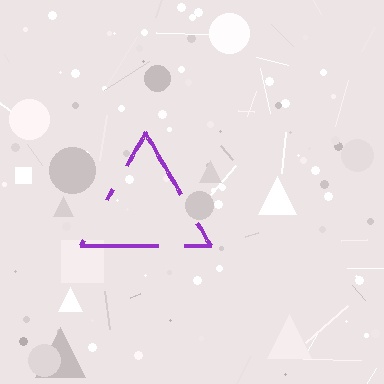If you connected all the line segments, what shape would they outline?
They would outline a triangle.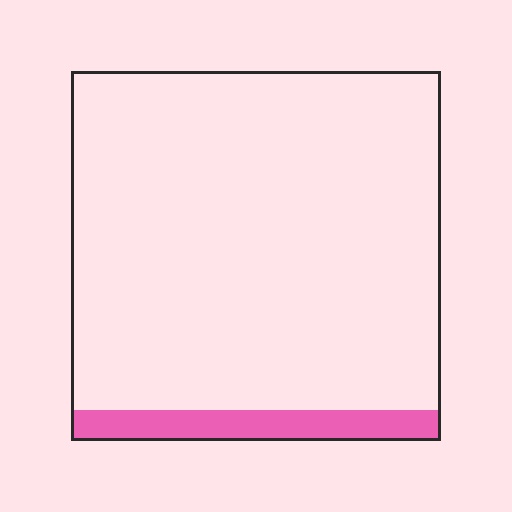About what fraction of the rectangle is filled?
About one tenth (1/10).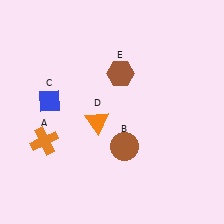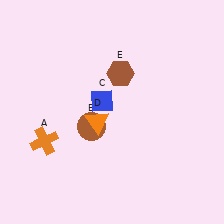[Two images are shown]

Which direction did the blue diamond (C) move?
The blue diamond (C) moved right.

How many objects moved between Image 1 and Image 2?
2 objects moved between the two images.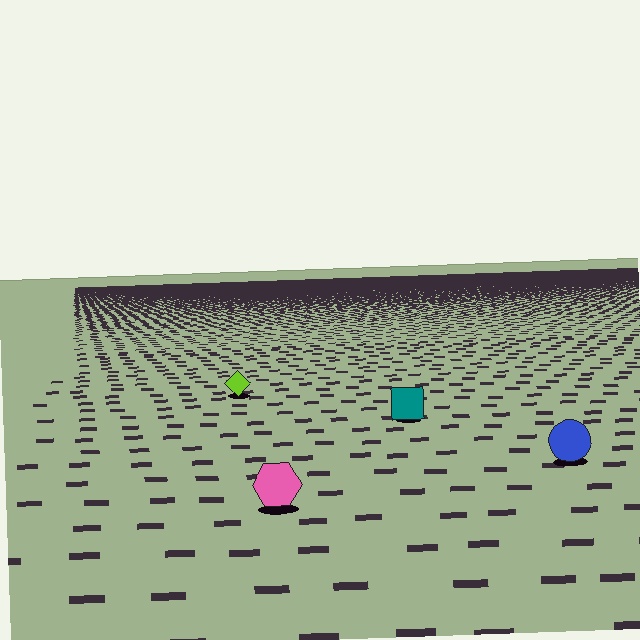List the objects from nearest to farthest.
From nearest to farthest: the pink hexagon, the blue circle, the teal square, the lime diamond.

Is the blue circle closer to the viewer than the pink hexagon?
No. The pink hexagon is closer — you can tell from the texture gradient: the ground texture is coarser near it.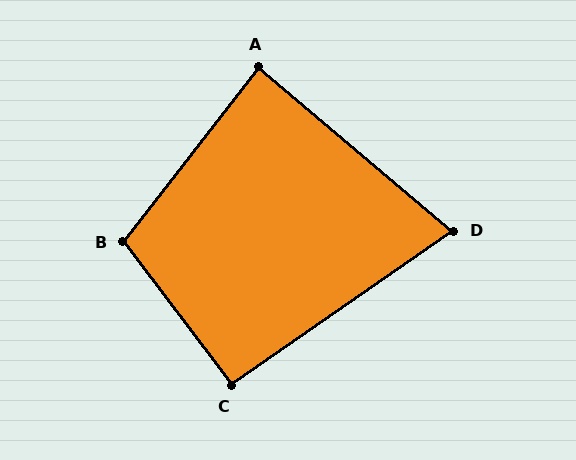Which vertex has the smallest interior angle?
D, at approximately 75 degrees.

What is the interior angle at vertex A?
Approximately 88 degrees (approximately right).